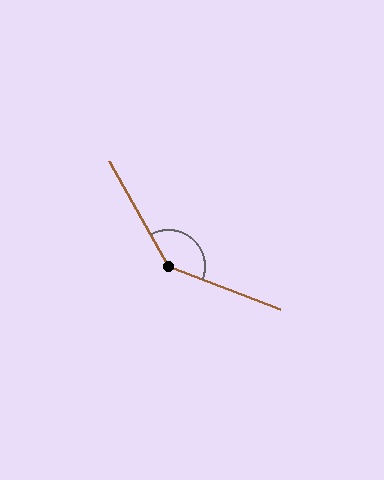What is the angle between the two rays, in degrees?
Approximately 140 degrees.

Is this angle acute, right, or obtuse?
It is obtuse.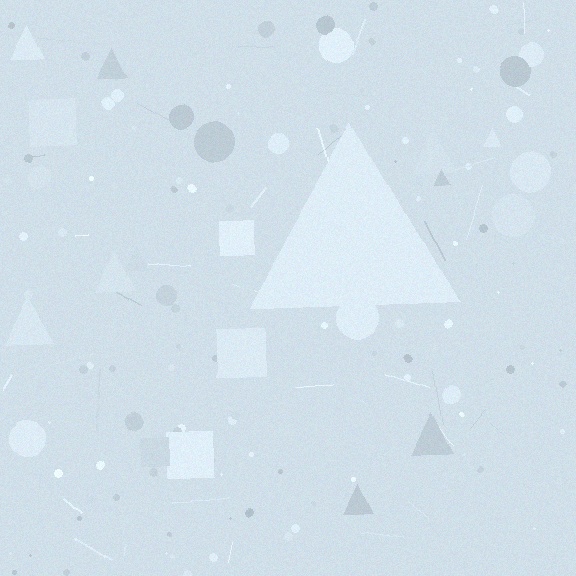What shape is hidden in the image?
A triangle is hidden in the image.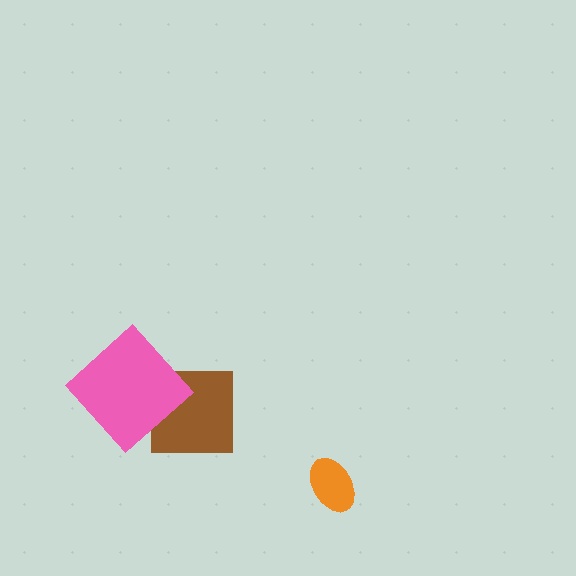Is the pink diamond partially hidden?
No, no other shape covers it.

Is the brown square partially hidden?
Yes, it is partially covered by another shape.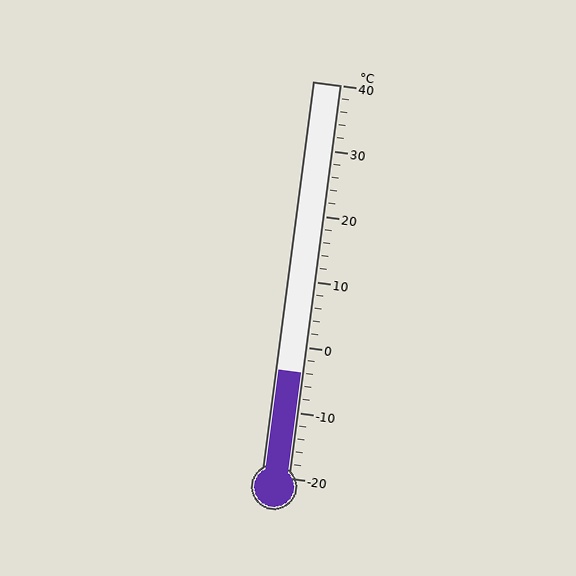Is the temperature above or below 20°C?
The temperature is below 20°C.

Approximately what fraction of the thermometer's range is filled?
The thermometer is filled to approximately 25% of its range.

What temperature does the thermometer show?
The thermometer shows approximately -4°C.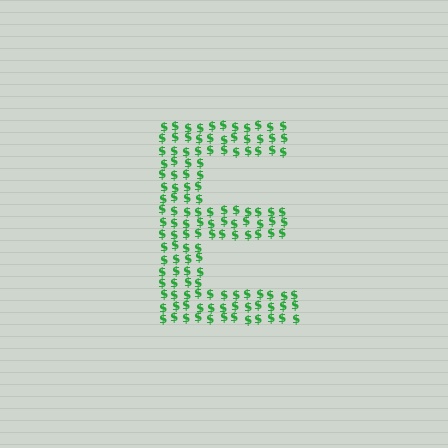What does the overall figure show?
The overall figure shows the letter E.